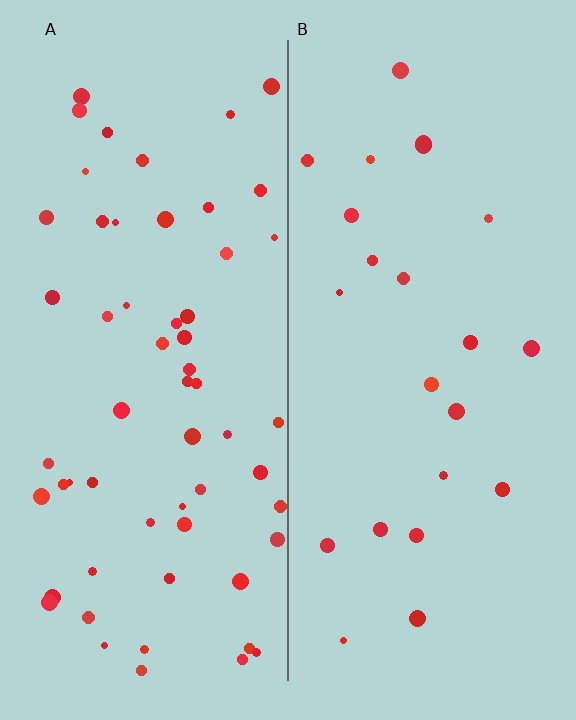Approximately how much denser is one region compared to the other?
Approximately 2.5× — region A over region B.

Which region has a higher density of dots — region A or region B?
A (the left).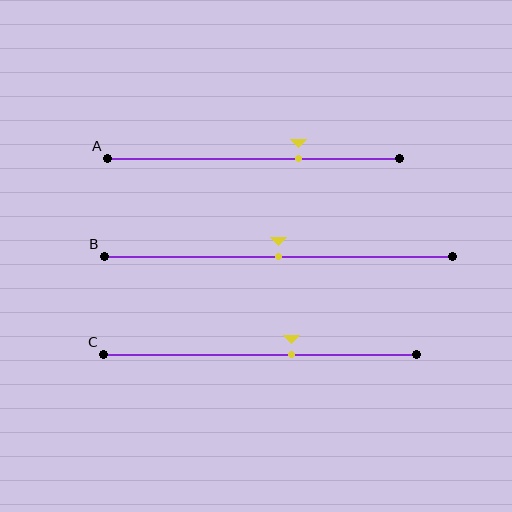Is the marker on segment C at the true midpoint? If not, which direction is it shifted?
No, the marker on segment C is shifted to the right by about 10% of the segment length.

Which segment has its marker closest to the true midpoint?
Segment B has its marker closest to the true midpoint.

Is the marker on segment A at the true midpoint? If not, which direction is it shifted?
No, the marker on segment A is shifted to the right by about 15% of the segment length.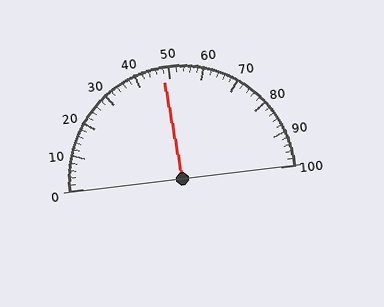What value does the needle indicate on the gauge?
The needle indicates approximately 48.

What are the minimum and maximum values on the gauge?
The gauge ranges from 0 to 100.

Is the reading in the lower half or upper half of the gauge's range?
The reading is in the lower half of the range (0 to 100).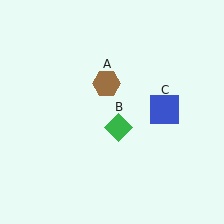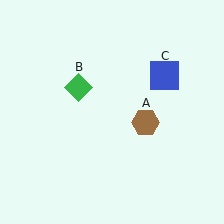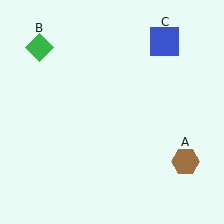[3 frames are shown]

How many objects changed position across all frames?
3 objects changed position: brown hexagon (object A), green diamond (object B), blue square (object C).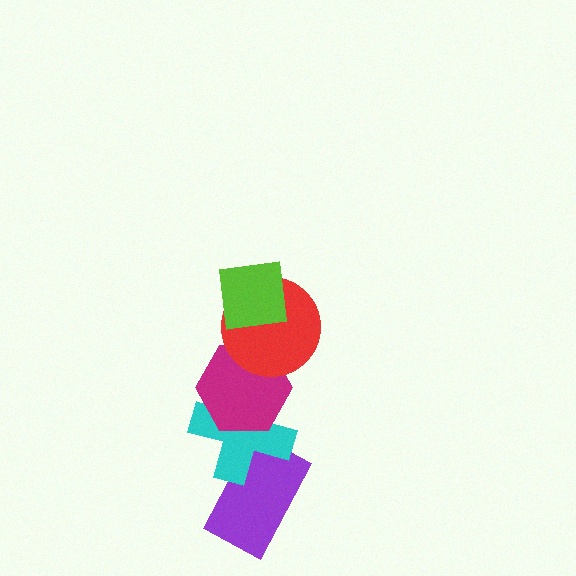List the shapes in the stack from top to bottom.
From top to bottom: the lime square, the red circle, the magenta hexagon, the cyan cross, the purple rectangle.